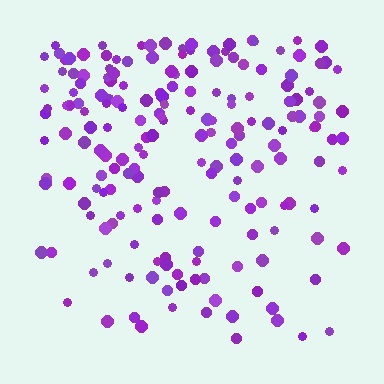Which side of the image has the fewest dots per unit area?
The bottom.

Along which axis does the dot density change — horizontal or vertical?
Vertical.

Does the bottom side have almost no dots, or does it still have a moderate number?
Still a moderate number, just noticeably fewer than the top.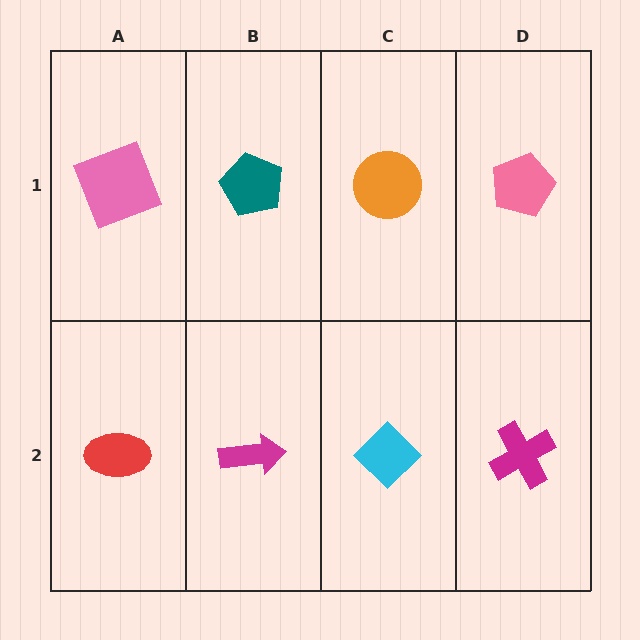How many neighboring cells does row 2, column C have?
3.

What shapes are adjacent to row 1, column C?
A cyan diamond (row 2, column C), a teal pentagon (row 1, column B), a pink pentagon (row 1, column D).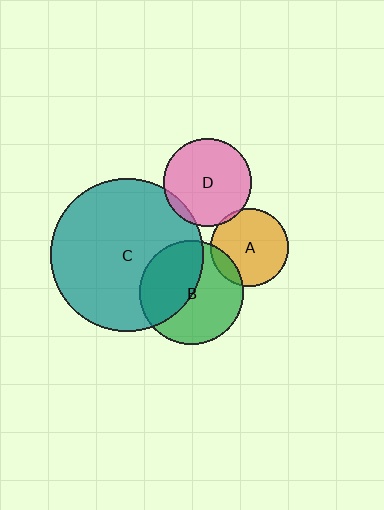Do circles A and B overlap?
Yes.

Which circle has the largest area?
Circle C (teal).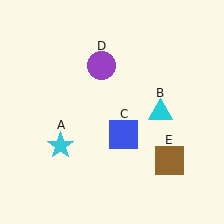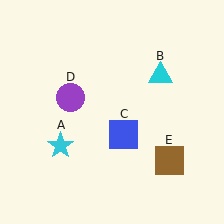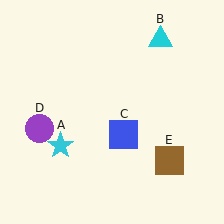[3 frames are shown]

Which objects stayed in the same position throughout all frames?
Cyan star (object A) and blue square (object C) and brown square (object E) remained stationary.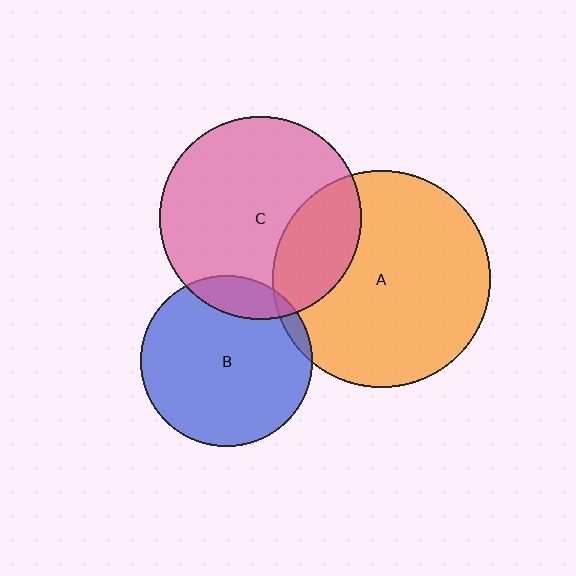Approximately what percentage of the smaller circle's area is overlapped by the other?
Approximately 25%.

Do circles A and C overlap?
Yes.